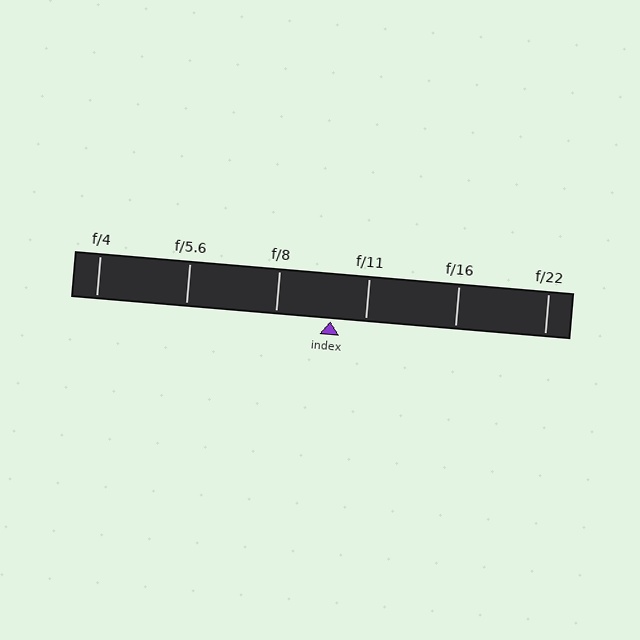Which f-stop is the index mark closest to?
The index mark is closest to f/11.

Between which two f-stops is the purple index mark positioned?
The index mark is between f/8 and f/11.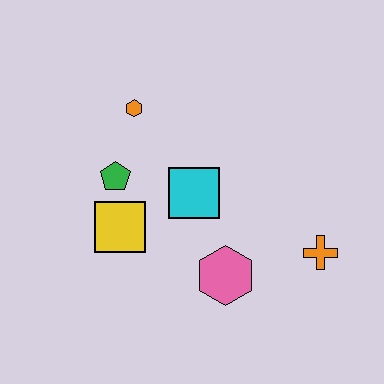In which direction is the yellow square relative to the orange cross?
The yellow square is to the left of the orange cross.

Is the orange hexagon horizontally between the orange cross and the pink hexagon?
No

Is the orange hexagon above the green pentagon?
Yes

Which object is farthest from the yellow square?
The orange cross is farthest from the yellow square.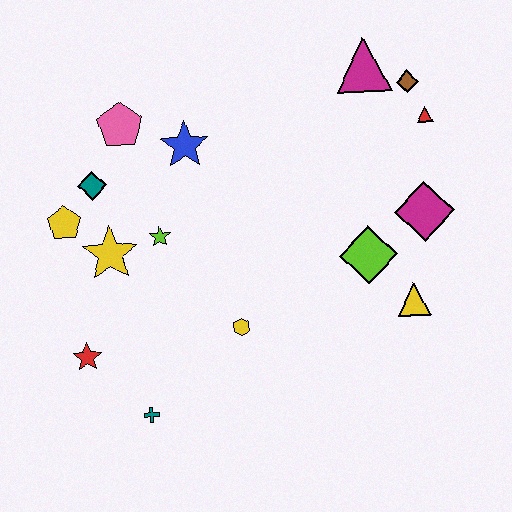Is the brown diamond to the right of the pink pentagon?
Yes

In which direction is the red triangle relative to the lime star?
The red triangle is to the right of the lime star.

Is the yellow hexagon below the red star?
No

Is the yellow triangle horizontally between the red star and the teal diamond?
No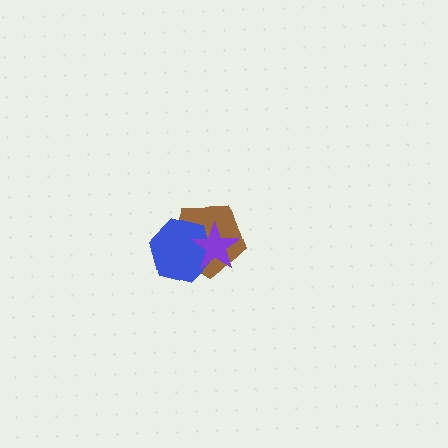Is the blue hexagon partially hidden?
Yes, it is partially covered by another shape.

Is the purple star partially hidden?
No, no other shape covers it.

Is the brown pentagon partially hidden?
Yes, it is partially covered by another shape.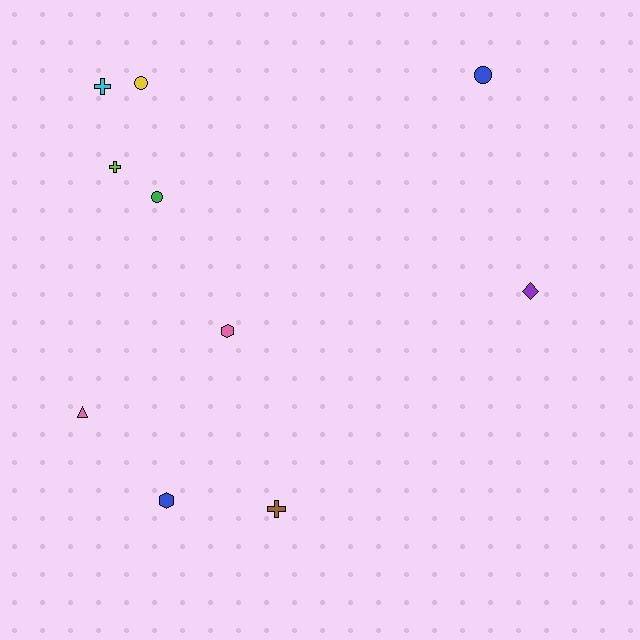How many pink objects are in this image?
There are 2 pink objects.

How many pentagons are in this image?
There are no pentagons.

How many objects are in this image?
There are 10 objects.